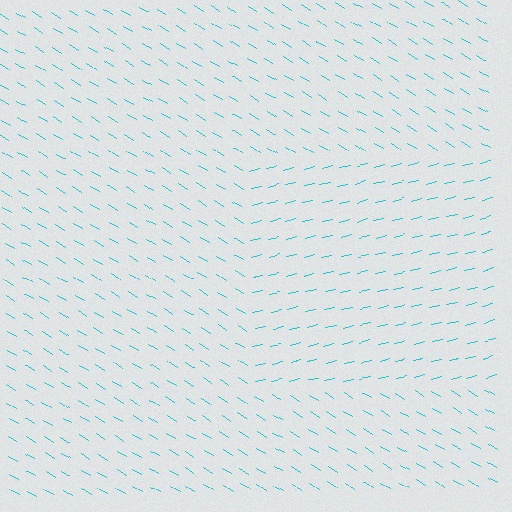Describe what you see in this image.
The image is filled with small cyan line segments. A rectangle region in the image has lines oriented differently from the surrounding lines, creating a visible texture boundary.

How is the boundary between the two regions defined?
The boundary is defined purely by a change in line orientation (approximately 45 degrees difference). All lines are the same color and thickness.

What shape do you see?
I see a rectangle.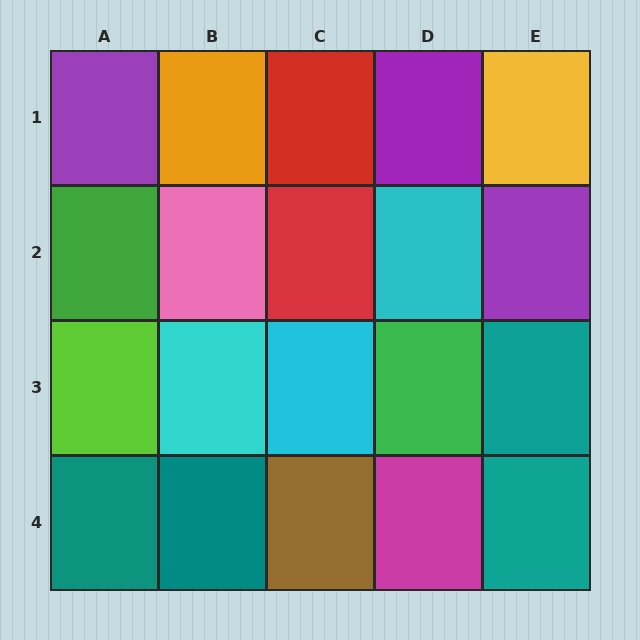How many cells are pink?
1 cell is pink.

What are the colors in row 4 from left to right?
Teal, teal, brown, magenta, teal.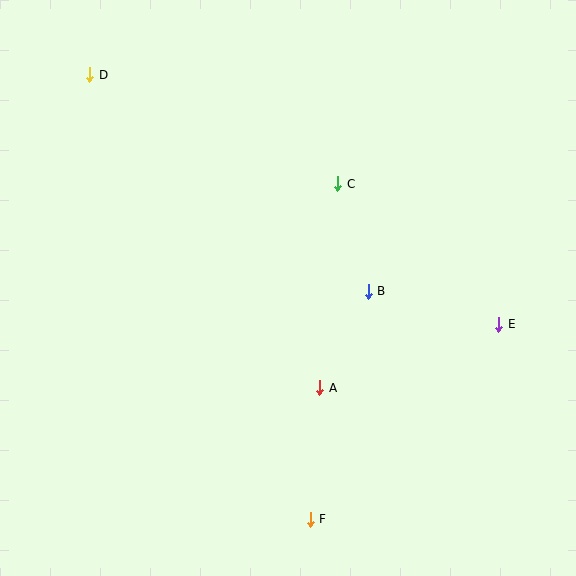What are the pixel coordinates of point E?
Point E is at (499, 324).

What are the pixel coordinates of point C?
Point C is at (338, 184).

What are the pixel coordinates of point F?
Point F is at (310, 519).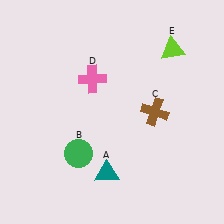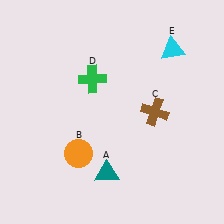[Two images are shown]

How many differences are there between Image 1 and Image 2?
There are 3 differences between the two images.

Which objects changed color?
B changed from green to orange. D changed from pink to green. E changed from lime to cyan.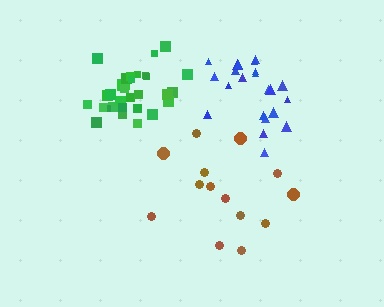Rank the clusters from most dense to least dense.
green, blue, brown.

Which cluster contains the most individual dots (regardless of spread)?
Green (35).